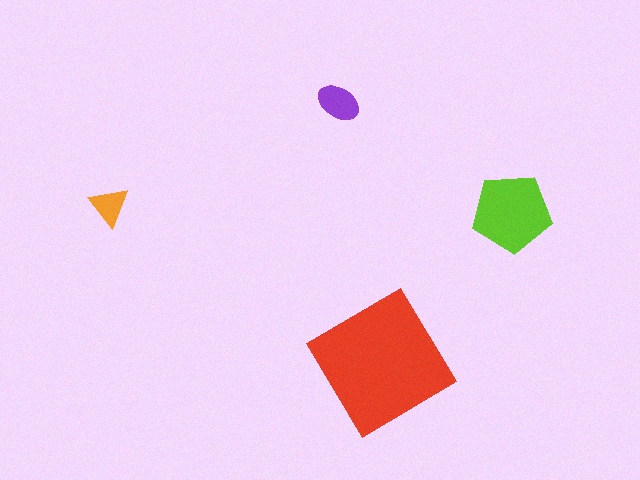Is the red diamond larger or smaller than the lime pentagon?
Larger.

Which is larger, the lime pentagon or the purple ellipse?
The lime pentagon.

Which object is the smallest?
The orange triangle.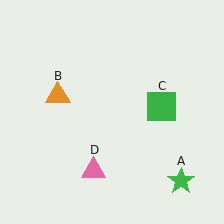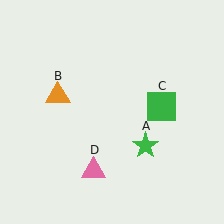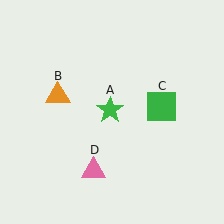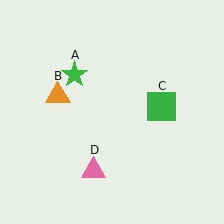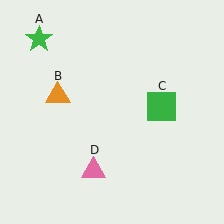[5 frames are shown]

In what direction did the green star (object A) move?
The green star (object A) moved up and to the left.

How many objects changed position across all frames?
1 object changed position: green star (object A).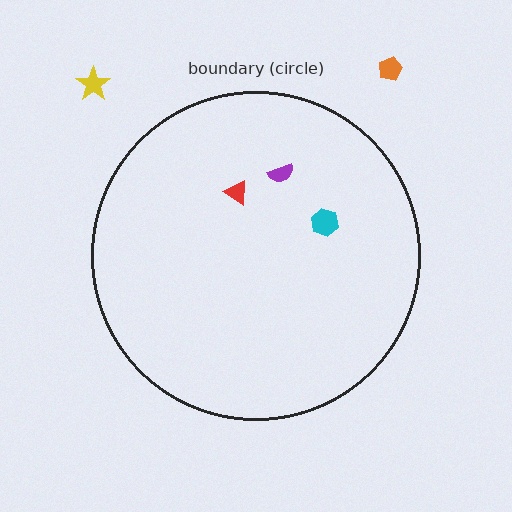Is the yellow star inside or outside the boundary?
Outside.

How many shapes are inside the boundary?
3 inside, 2 outside.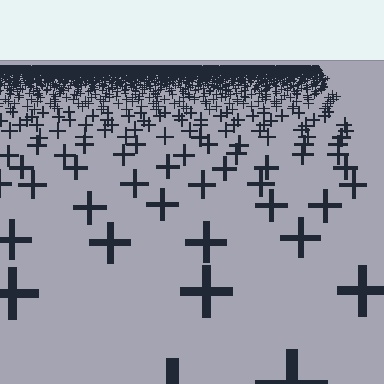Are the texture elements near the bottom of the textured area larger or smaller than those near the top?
Larger. Near the bottom, elements are closer to the viewer and appear at a bigger on-screen size.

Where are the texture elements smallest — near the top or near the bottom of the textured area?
Near the top.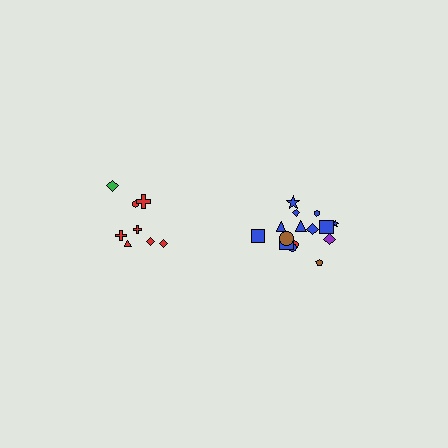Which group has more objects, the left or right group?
The right group.